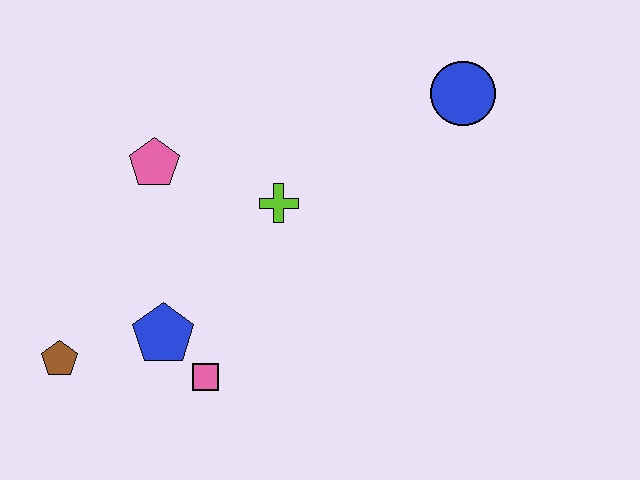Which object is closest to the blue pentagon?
The pink square is closest to the blue pentagon.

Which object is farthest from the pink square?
The blue circle is farthest from the pink square.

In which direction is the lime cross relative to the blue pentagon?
The lime cross is above the blue pentagon.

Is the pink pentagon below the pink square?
No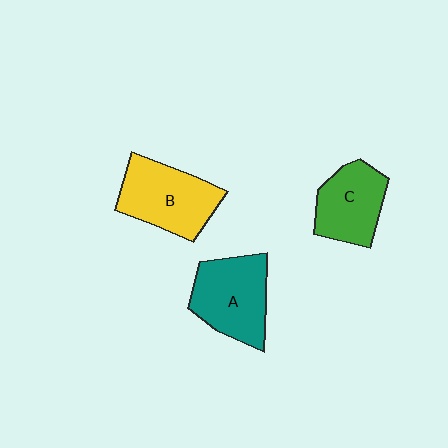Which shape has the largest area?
Shape B (yellow).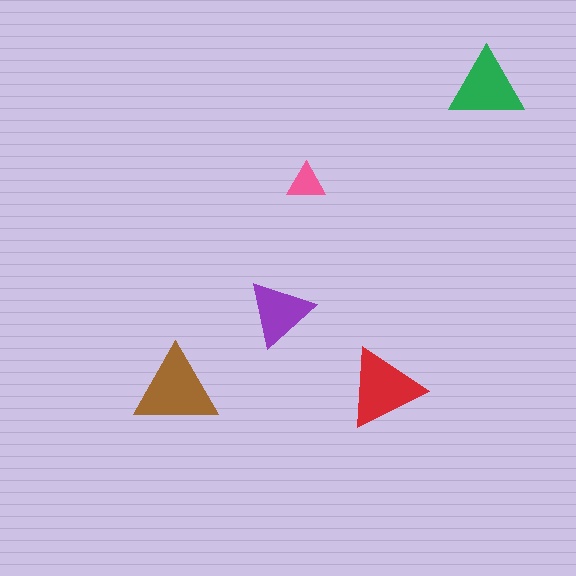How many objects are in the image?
There are 5 objects in the image.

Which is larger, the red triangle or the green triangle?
The red one.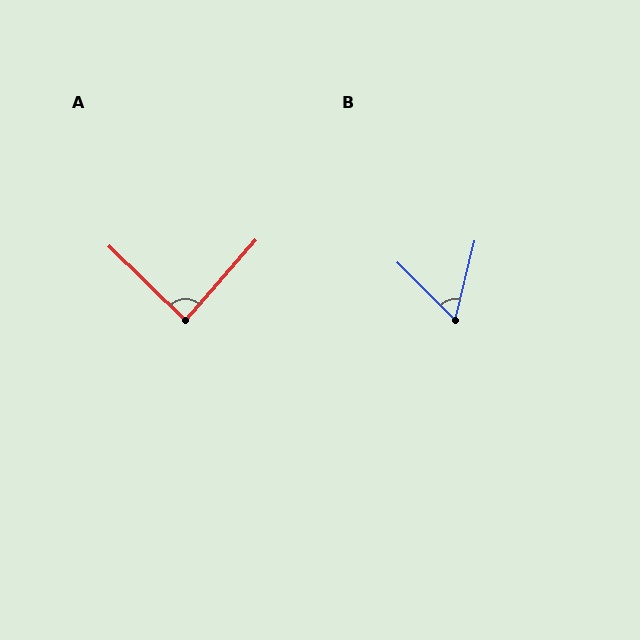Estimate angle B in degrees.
Approximately 59 degrees.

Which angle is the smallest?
B, at approximately 59 degrees.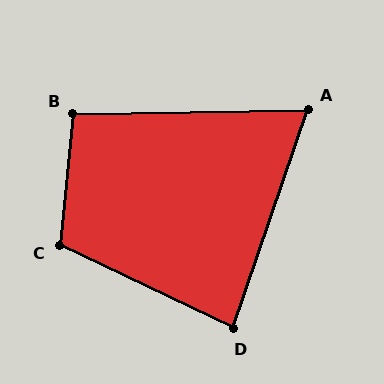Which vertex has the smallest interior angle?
A, at approximately 70 degrees.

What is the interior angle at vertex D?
Approximately 83 degrees (acute).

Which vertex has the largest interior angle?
C, at approximately 110 degrees.